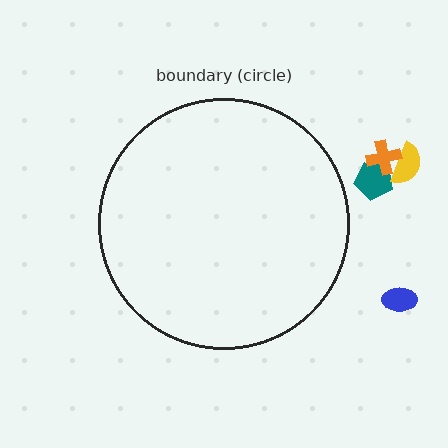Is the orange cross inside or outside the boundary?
Outside.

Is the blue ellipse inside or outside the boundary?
Outside.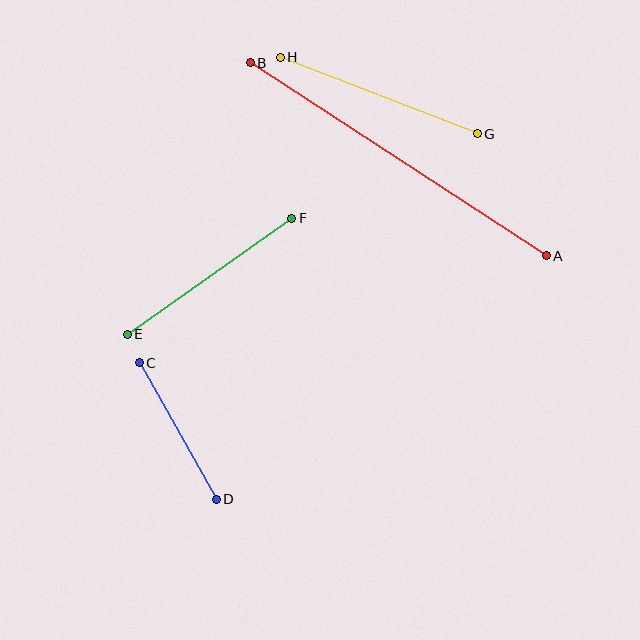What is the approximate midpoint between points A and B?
The midpoint is at approximately (398, 159) pixels.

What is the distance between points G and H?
The distance is approximately 212 pixels.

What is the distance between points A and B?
The distance is approximately 353 pixels.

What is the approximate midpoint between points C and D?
The midpoint is at approximately (178, 431) pixels.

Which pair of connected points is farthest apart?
Points A and B are farthest apart.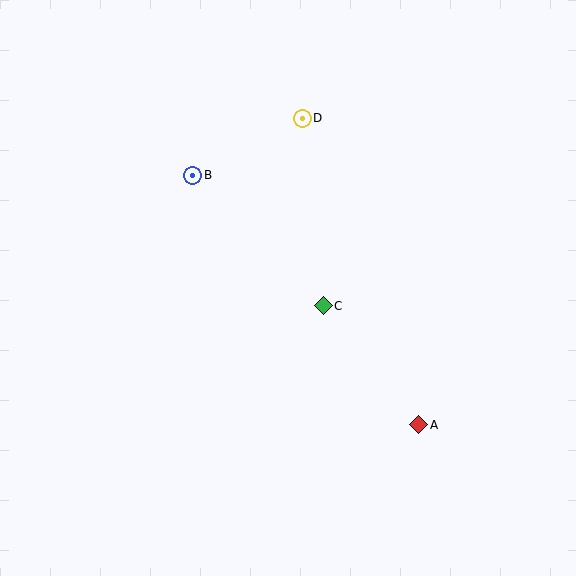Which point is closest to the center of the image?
Point C at (323, 306) is closest to the center.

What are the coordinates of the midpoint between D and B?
The midpoint between D and B is at (248, 147).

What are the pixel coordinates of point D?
Point D is at (302, 118).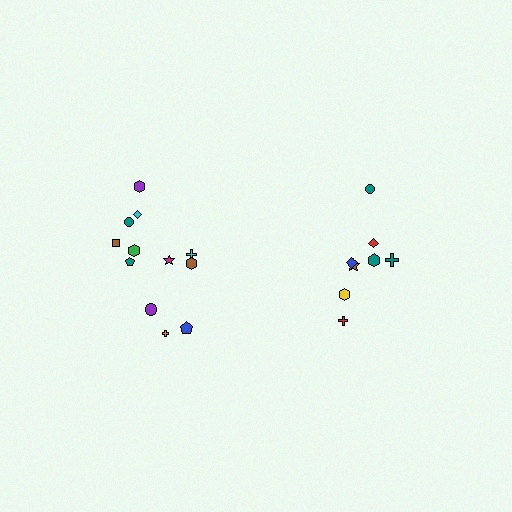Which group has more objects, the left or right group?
The left group.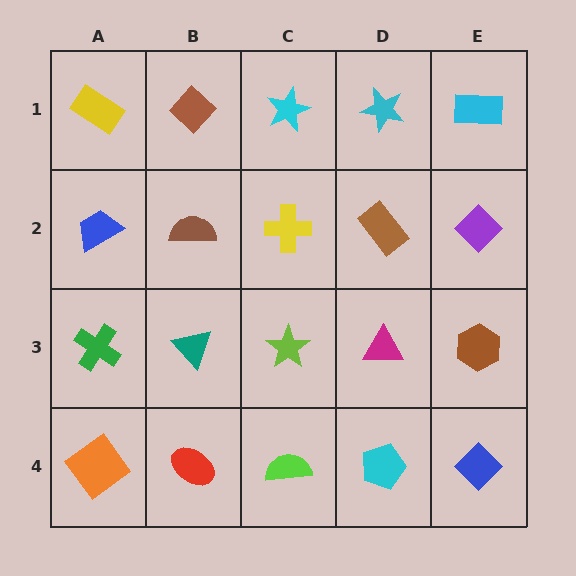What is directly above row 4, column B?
A teal triangle.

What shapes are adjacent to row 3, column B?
A brown semicircle (row 2, column B), a red ellipse (row 4, column B), a green cross (row 3, column A), a lime star (row 3, column C).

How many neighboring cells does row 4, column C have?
3.